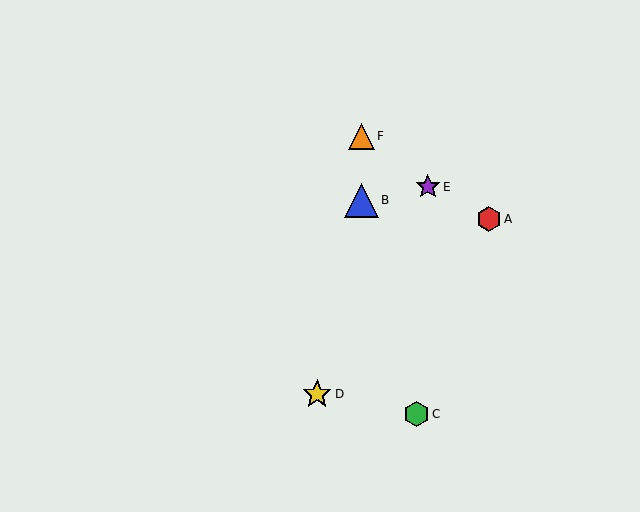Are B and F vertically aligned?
Yes, both are at x≈361.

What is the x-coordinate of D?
Object D is at x≈317.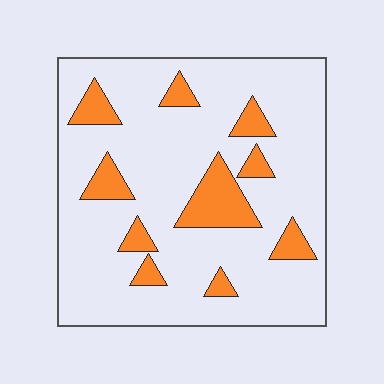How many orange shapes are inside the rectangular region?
10.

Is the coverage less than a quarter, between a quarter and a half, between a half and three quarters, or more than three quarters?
Less than a quarter.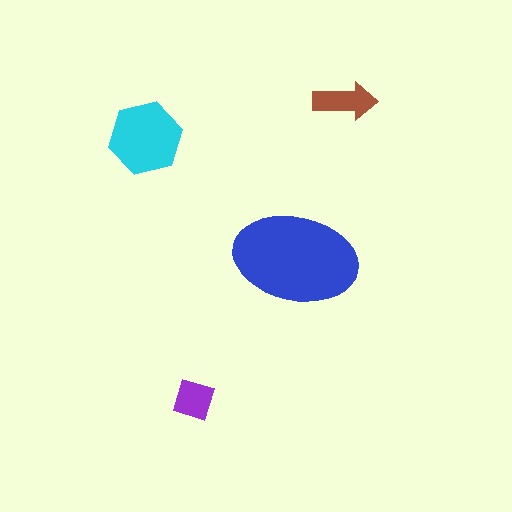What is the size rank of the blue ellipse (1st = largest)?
1st.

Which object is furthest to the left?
The cyan hexagon is leftmost.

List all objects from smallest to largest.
The purple square, the brown arrow, the cyan hexagon, the blue ellipse.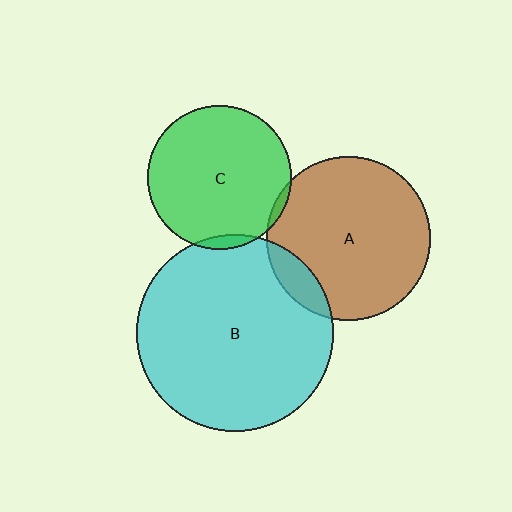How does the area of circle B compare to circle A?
Approximately 1.4 times.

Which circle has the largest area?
Circle B (cyan).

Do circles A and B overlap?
Yes.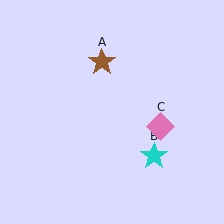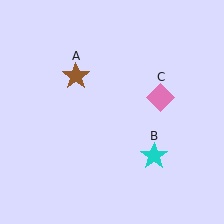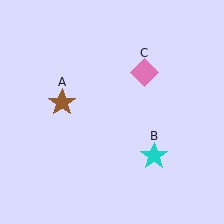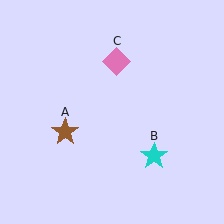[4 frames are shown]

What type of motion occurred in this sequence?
The brown star (object A), pink diamond (object C) rotated counterclockwise around the center of the scene.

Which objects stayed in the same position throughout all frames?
Cyan star (object B) remained stationary.